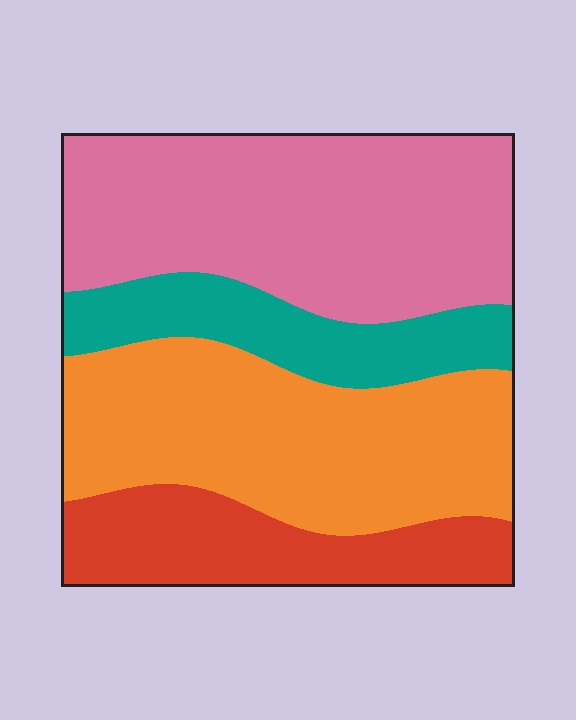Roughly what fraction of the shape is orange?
Orange covers about 35% of the shape.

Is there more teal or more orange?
Orange.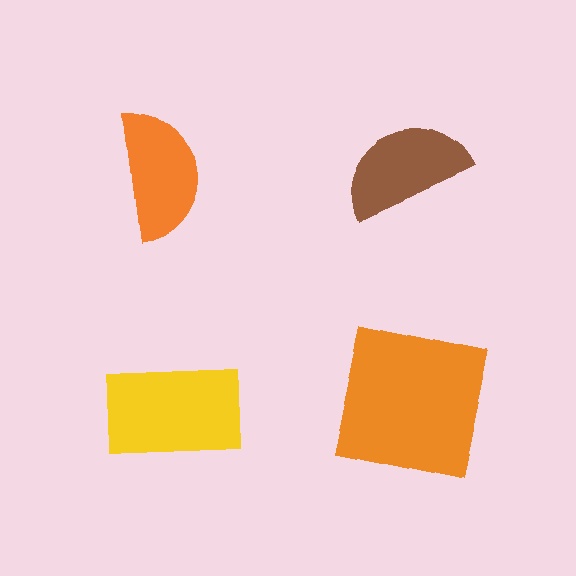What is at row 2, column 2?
An orange square.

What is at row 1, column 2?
A brown semicircle.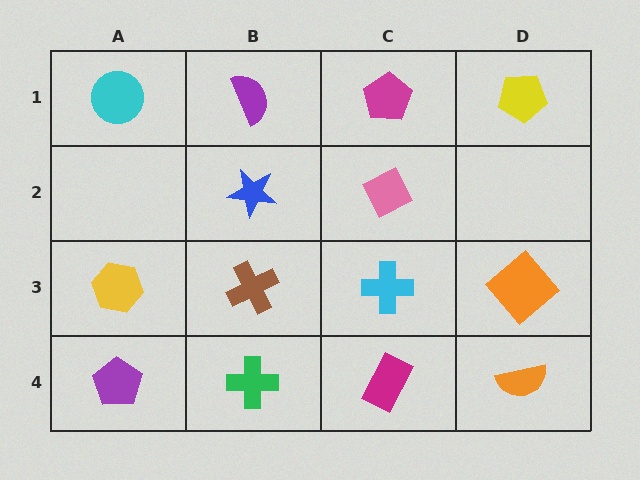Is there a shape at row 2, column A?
No, that cell is empty.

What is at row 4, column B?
A green cross.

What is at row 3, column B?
A brown cross.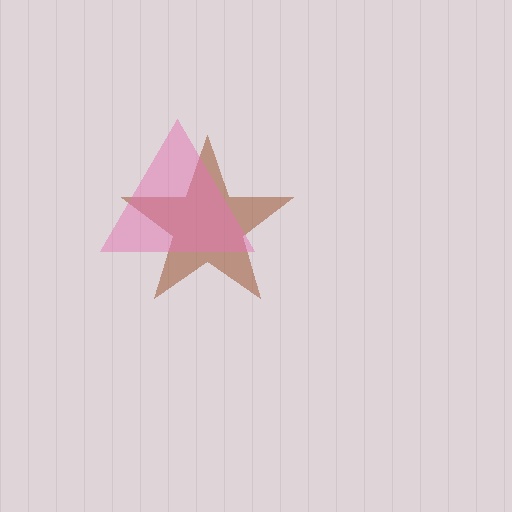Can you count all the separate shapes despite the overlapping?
Yes, there are 2 separate shapes.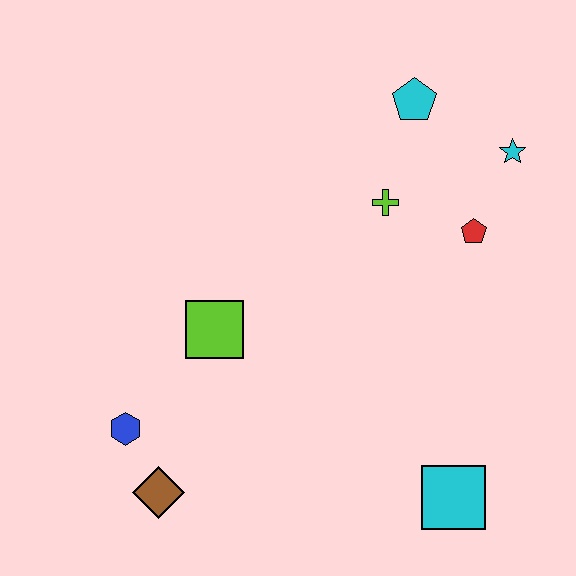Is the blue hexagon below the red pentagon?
Yes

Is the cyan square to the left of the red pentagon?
Yes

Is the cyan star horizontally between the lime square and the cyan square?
No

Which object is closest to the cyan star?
The red pentagon is closest to the cyan star.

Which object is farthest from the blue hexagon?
The cyan star is farthest from the blue hexagon.